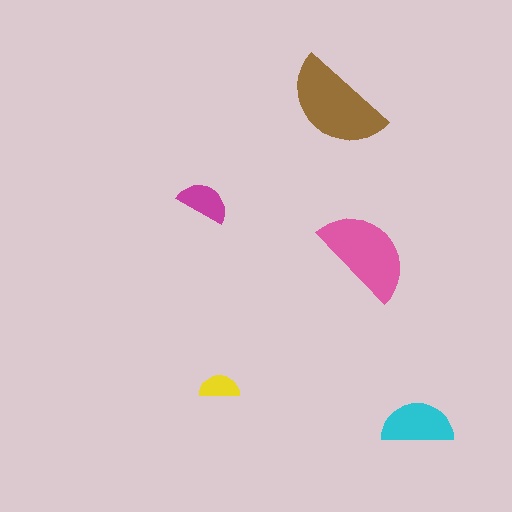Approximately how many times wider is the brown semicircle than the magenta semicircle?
About 2 times wider.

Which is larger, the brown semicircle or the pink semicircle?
The brown one.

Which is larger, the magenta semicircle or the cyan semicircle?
The cyan one.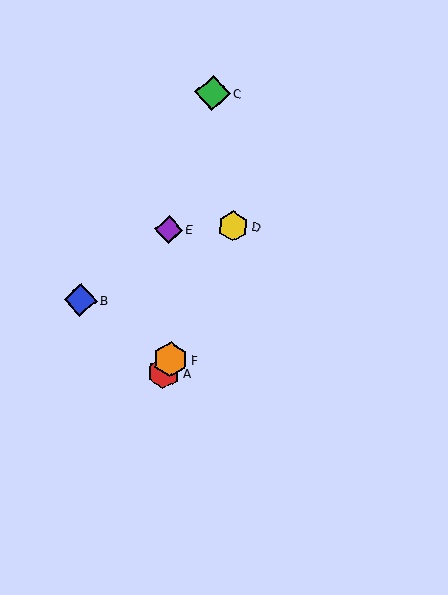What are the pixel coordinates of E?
Object E is at (169, 230).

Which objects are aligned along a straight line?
Objects A, D, F are aligned along a straight line.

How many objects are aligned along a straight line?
3 objects (A, D, F) are aligned along a straight line.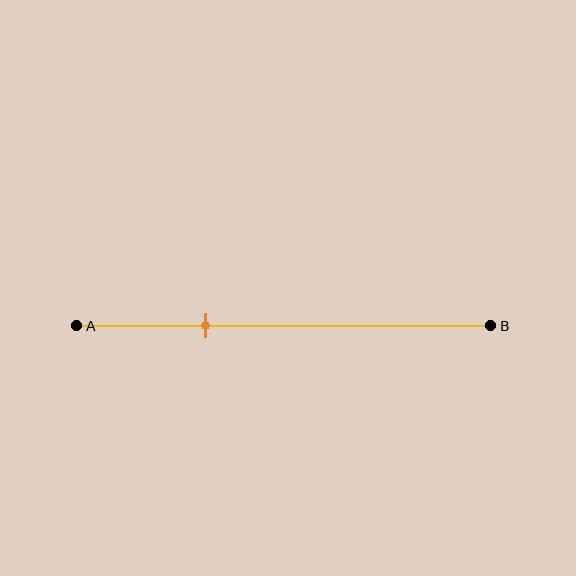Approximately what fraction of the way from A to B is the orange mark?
The orange mark is approximately 30% of the way from A to B.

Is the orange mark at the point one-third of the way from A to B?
Yes, the mark is approximately at the one-third point.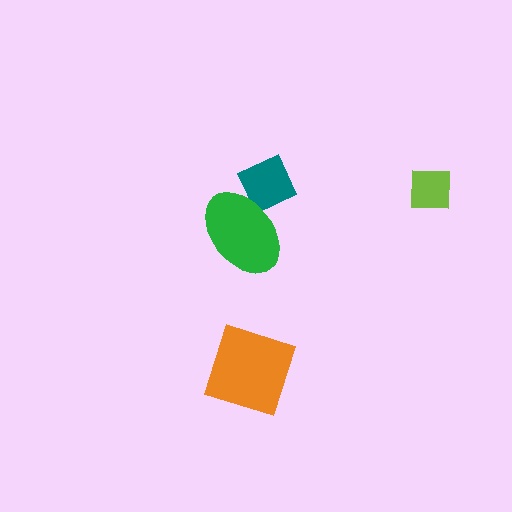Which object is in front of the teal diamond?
The green ellipse is in front of the teal diamond.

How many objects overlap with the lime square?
0 objects overlap with the lime square.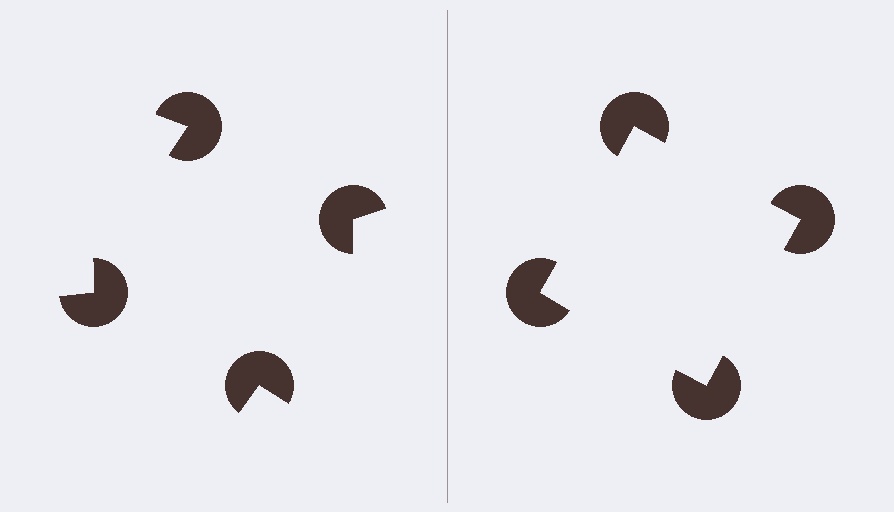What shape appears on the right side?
An illusory square.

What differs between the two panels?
The pac-man discs are positioned identically on both sides; only the wedge orientations differ. On the right they align to a square; on the left they are misaligned.